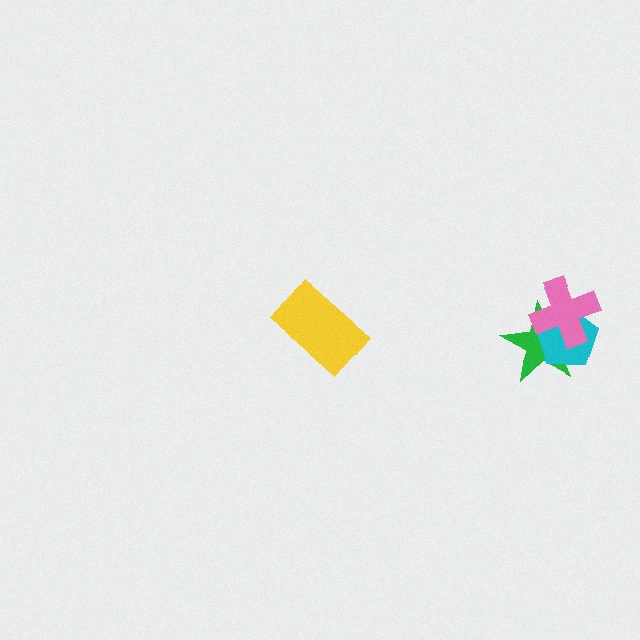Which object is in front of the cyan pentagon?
The pink cross is in front of the cyan pentagon.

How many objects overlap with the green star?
2 objects overlap with the green star.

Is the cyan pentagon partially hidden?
Yes, it is partially covered by another shape.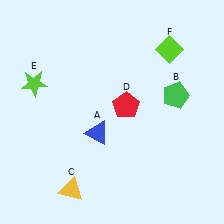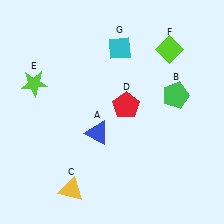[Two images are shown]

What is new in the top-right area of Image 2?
A cyan diamond (G) was added in the top-right area of Image 2.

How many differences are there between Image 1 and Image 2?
There is 1 difference between the two images.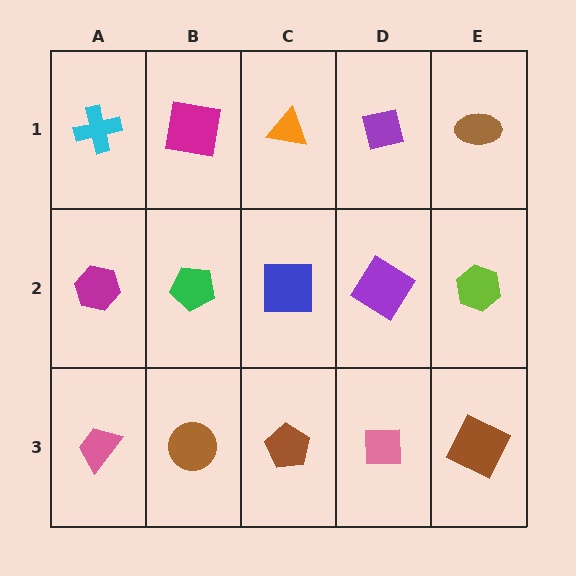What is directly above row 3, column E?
A lime hexagon.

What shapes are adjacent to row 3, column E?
A lime hexagon (row 2, column E), a pink square (row 3, column D).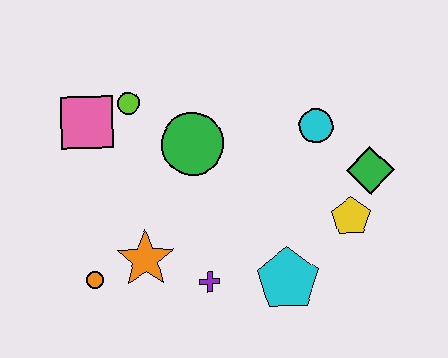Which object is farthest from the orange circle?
The green diamond is farthest from the orange circle.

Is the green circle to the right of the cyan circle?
No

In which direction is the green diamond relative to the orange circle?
The green diamond is to the right of the orange circle.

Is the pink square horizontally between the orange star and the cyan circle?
No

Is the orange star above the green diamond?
No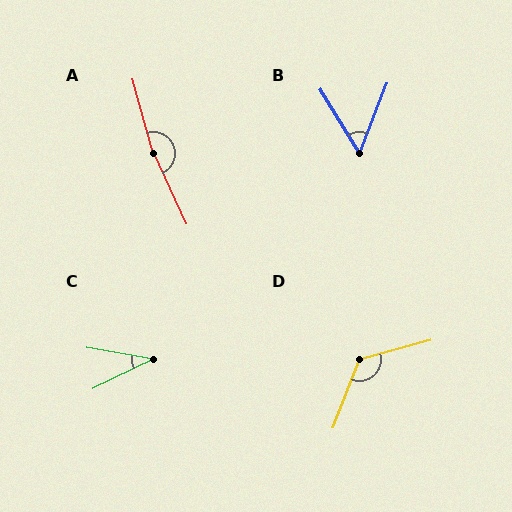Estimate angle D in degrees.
Approximately 126 degrees.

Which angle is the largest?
A, at approximately 170 degrees.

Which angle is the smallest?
C, at approximately 36 degrees.